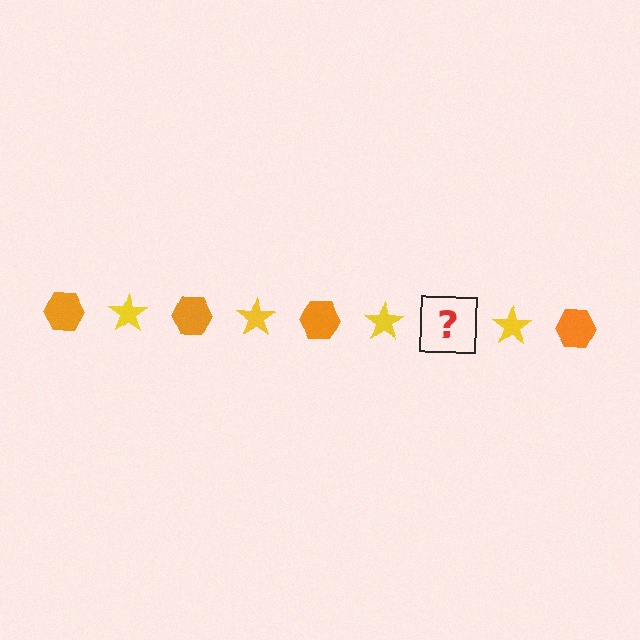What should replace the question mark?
The question mark should be replaced with an orange hexagon.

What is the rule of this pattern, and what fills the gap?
The rule is that the pattern alternates between orange hexagon and yellow star. The gap should be filled with an orange hexagon.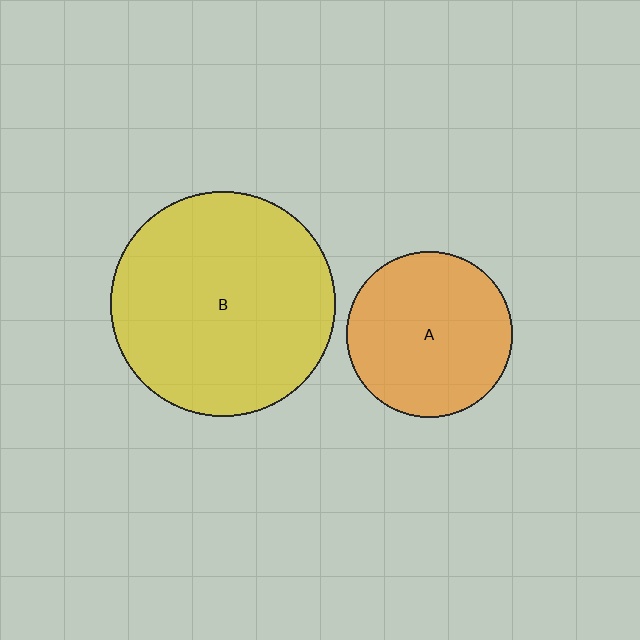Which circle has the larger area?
Circle B (yellow).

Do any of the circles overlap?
No, none of the circles overlap.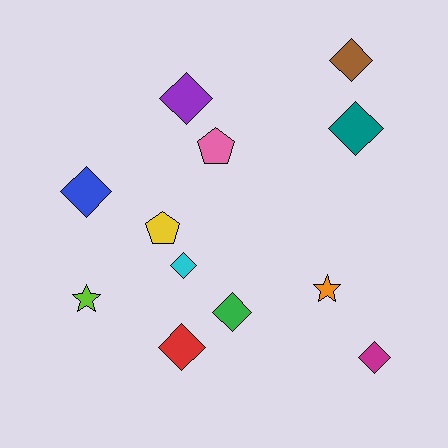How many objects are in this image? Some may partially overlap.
There are 12 objects.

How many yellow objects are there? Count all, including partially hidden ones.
There is 1 yellow object.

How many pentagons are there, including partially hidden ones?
There are 2 pentagons.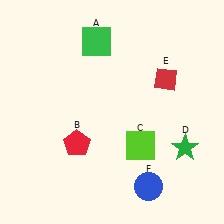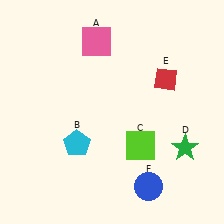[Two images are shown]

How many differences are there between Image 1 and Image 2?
There are 2 differences between the two images.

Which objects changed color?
A changed from green to pink. B changed from red to cyan.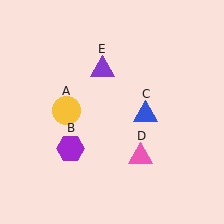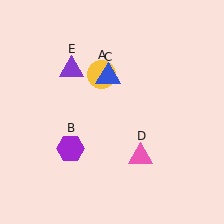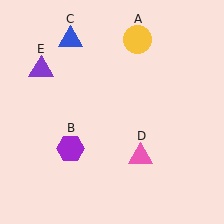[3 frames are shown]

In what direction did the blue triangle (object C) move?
The blue triangle (object C) moved up and to the left.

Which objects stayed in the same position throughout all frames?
Purple hexagon (object B) and pink triangle (object D) remained stationary.